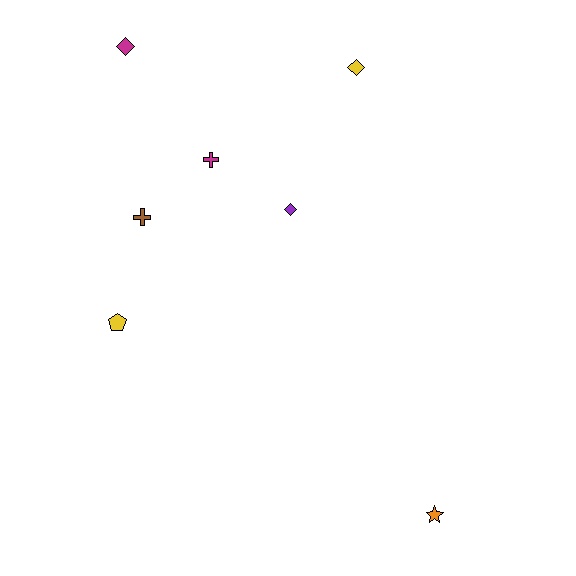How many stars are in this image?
There is 1 star.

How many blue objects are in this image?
There are no blue objects.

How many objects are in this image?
There are 7 objects.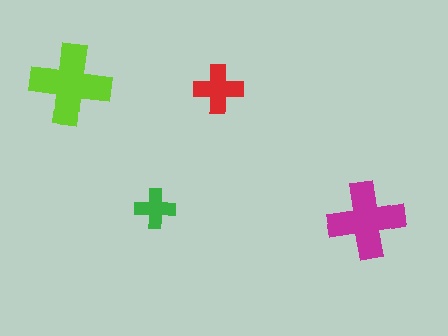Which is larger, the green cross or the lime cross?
The lime one.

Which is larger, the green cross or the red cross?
The red one.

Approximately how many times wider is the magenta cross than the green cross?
About 2 times wider.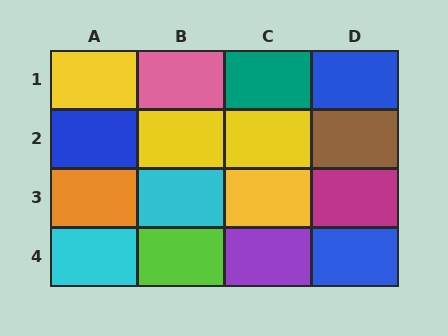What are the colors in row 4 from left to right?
Cyan, lime, purple, blue.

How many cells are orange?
1 cell is orange.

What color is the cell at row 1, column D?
Blue.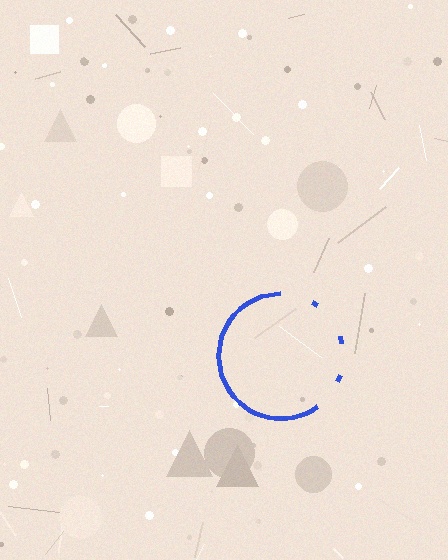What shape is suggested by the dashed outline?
The dashed outline suggests a circle.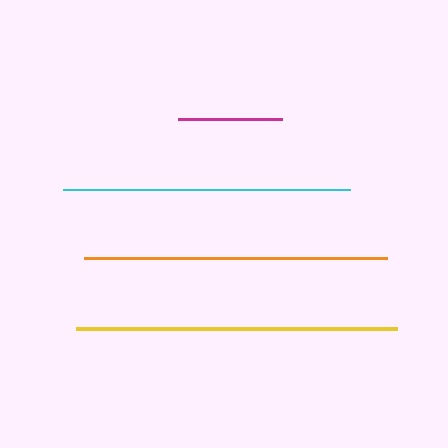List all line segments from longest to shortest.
From longest to shortest: yellow, orange, cyan, magenta.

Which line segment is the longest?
The yellow line is the longest at approximately 321 pixels.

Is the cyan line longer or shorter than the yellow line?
The yellow line is longer than the cyan line.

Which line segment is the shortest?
The magenta line is the shortest at approximately 104 pixels.